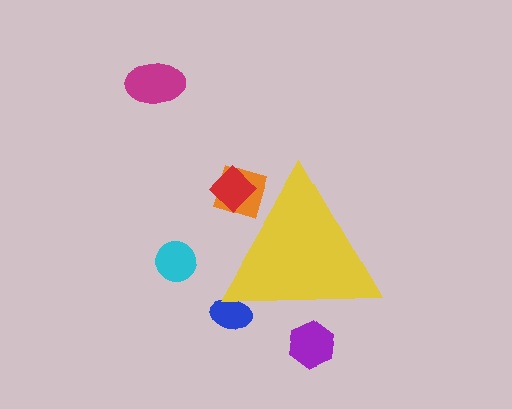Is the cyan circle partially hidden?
No, the cyan circle is fully visible.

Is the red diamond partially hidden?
Yes, the red diamond is partially hidden behind the yellow triangle.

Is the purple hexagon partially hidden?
Yes, the purple hexagon is partially hidden behind the yellow triangle.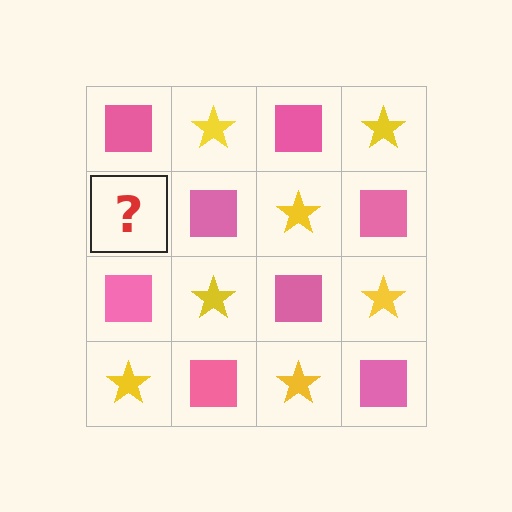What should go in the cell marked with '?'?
The missing cell should contain a yellow star.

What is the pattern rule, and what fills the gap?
The rule is that it alternates pink square and yellow star in a checkerboard pattern. The gap should be filled with a yellow star.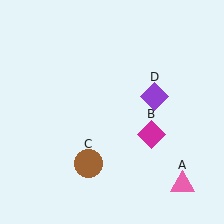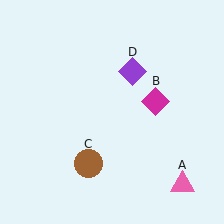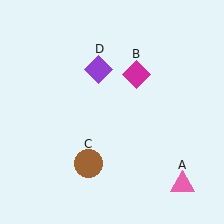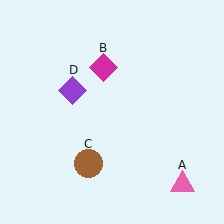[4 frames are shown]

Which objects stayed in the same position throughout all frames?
Pink triangle (object A) and brown circle (object C) remained stationary.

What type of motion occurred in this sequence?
The magenta diamond (object B), purple diamond (object D) rotated counterclockwise around the center of the scene.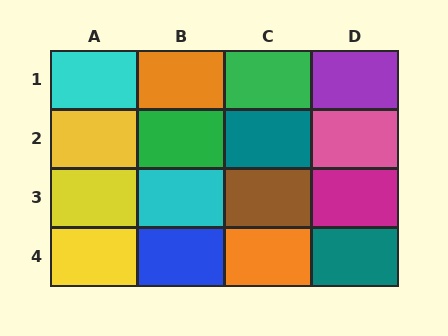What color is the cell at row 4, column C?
Orange.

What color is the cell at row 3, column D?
Magenta.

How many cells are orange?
2 cells are orange.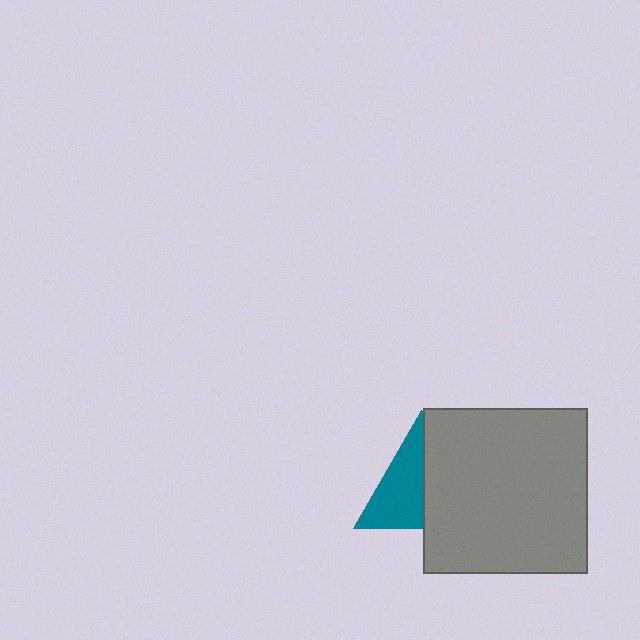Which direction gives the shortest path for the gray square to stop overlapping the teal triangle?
Moving right gives the shortest separation.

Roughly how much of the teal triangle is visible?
About half of it is visible (roughly 53%).